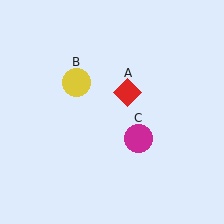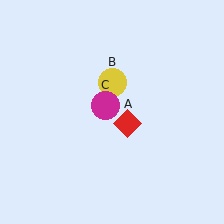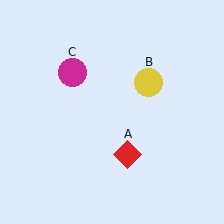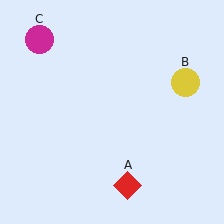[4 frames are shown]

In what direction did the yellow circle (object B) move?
The yellow circle (object B) moved right.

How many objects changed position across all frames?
3 objects changed position: red diamond (object A), yellow circle (object B), magenta circle (object C).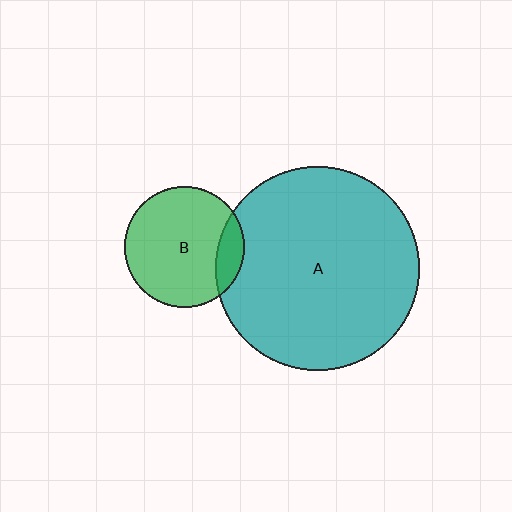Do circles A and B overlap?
Yes.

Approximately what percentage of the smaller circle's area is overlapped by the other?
Approximately 15%.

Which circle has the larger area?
Circle A (teal).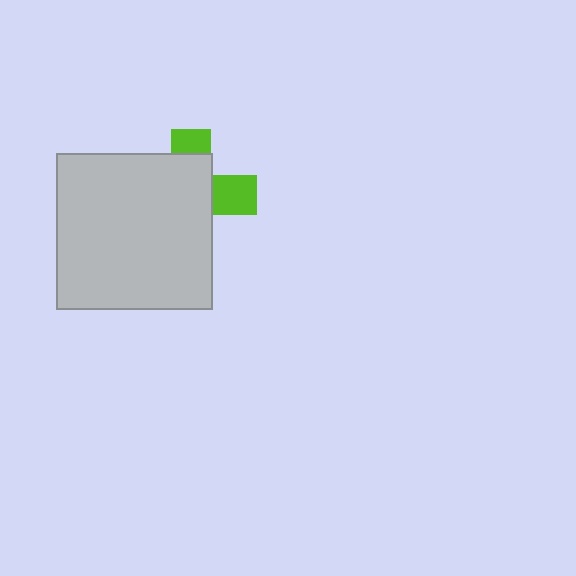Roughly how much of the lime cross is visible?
A small part of it is visible (roughly 31%).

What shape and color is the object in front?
The object in front is a light gray square.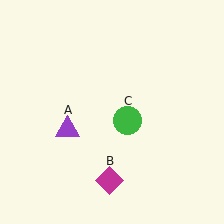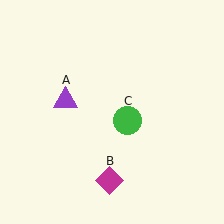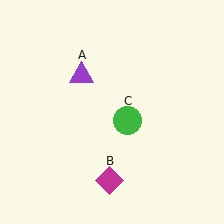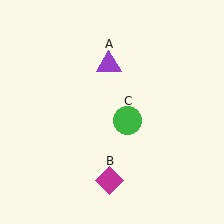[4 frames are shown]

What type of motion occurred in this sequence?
The purple triangle (object A) rotated clockwise around the center of the scene.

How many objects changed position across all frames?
1 object changed position: purple triangle (object A).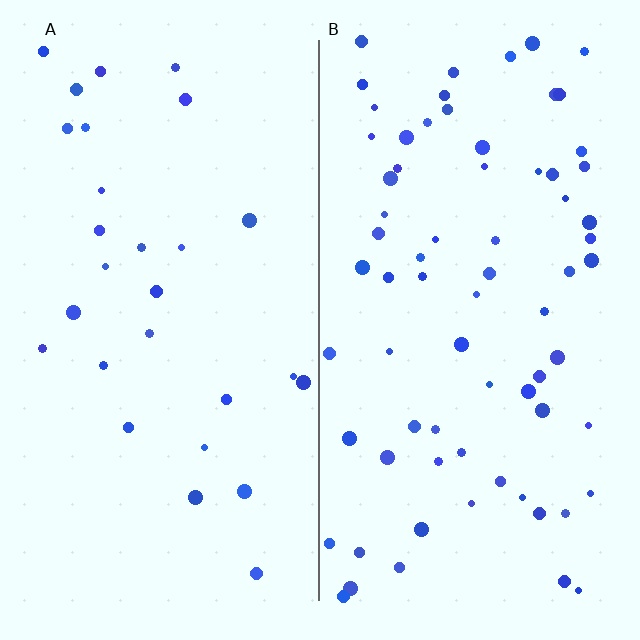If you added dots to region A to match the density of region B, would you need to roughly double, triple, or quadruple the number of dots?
Approximately triple.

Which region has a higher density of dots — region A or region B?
B (the right).